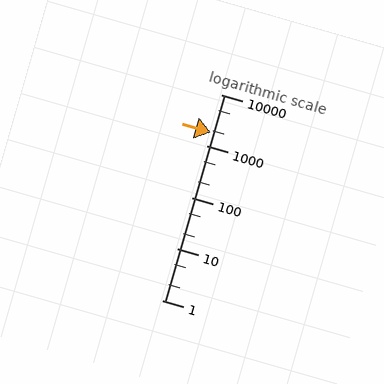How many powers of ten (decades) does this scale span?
The scale spans 4 decades, from 1 to 10000.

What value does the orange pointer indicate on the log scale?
The pointer indicates approximately 1800.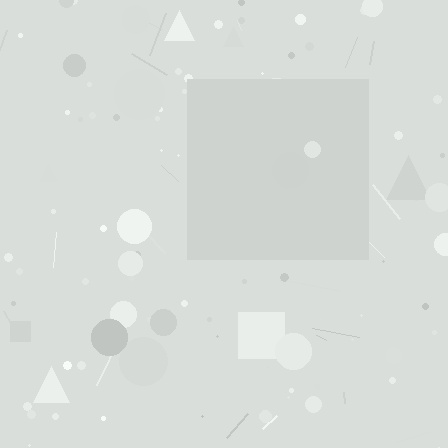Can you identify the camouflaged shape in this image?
The camouflaged shape is a square.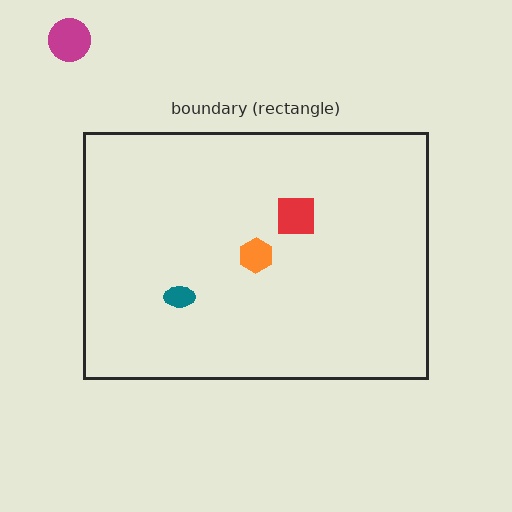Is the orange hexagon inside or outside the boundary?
Inside.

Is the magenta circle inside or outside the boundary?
Outside.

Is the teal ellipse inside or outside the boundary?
Inside.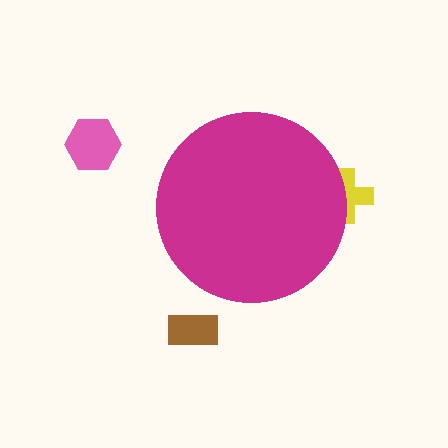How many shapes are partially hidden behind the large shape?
1 shape is partially hidden.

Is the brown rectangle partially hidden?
No, the brown rectangle is fully visible.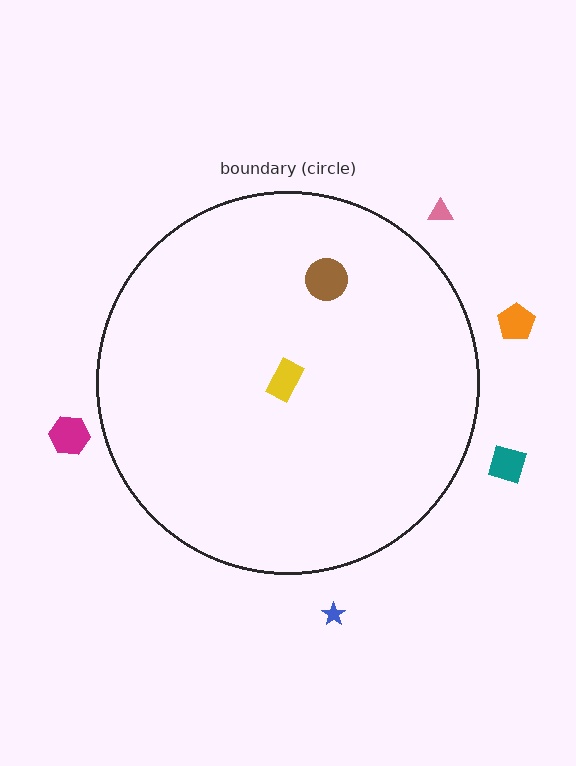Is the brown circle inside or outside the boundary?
Inside.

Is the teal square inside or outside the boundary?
Outside.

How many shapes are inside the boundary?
2 inside, 5 outside.